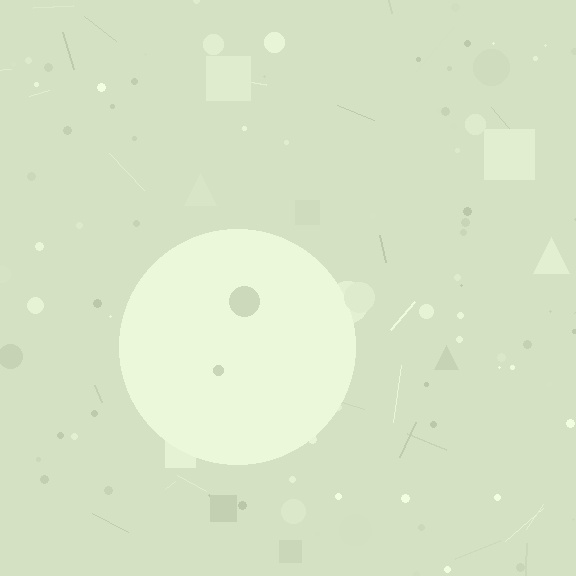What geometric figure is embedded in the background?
A circle is embedded in the background.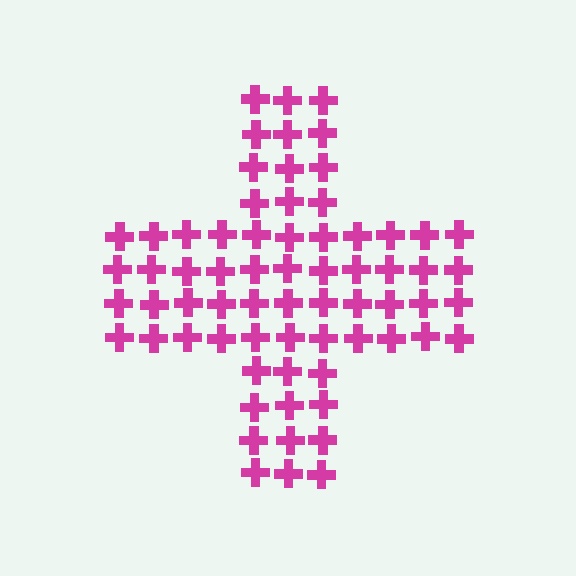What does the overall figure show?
The overall figure shows a cross.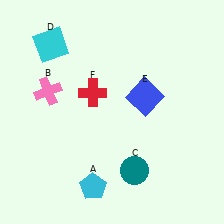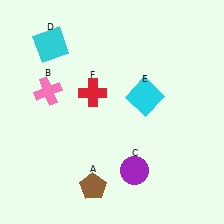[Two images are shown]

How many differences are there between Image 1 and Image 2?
There are 3 differences between the two images.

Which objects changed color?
A changed from cyan to brown. C changed from teal to purple. E changed from blue to cyan.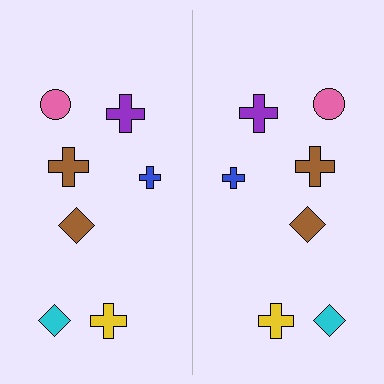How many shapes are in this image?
There are 14 shapes in this image.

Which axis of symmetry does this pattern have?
The pattern has a vertical axis of symmetry running through the center of the image.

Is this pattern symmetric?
Yes, this pattern has bilateral (reflection) symmetry.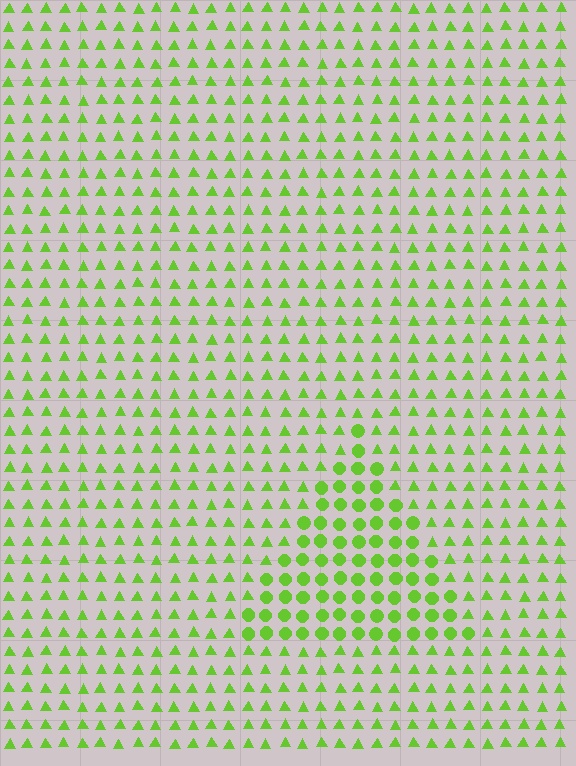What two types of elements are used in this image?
The image uses circles inside the triangle region and triangles outside it.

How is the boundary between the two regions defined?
The boundary is defined by a change in element shape: circles inside vs. triangles outside. All elements share the same color and spacing.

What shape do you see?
I see a triangle.